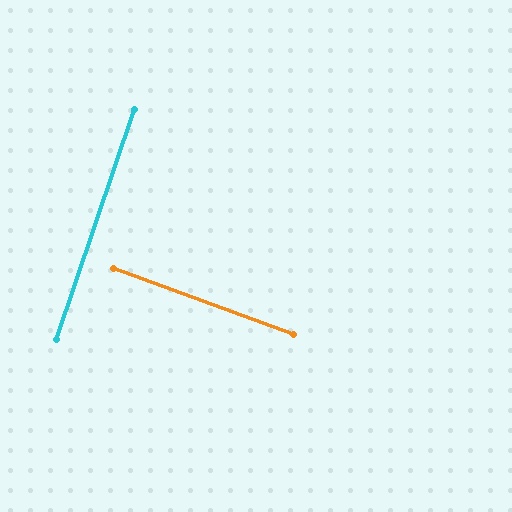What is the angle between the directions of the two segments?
Approximately 89 degrees.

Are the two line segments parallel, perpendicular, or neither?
Perpendicular — they meet at approximately 89°.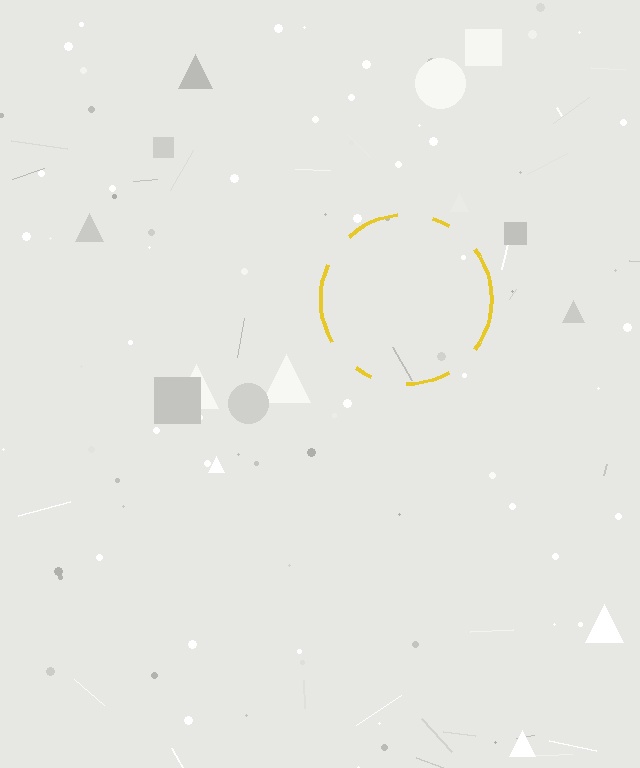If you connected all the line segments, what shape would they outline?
They would outline a circle.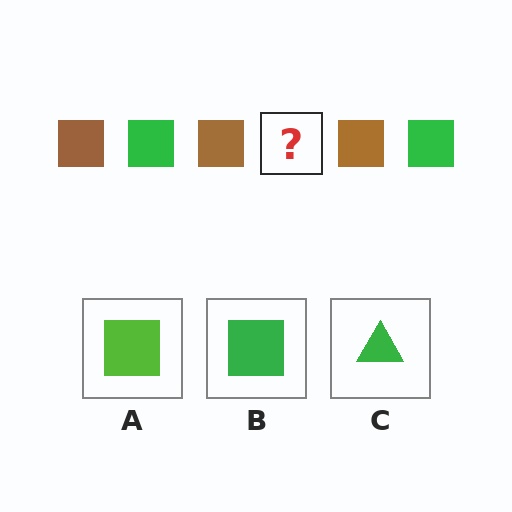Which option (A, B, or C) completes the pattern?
B.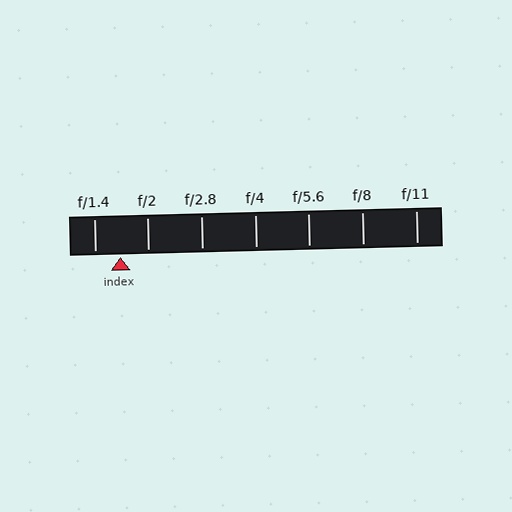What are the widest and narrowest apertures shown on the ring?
The widest aperture shown is f/1.4 and the narrowest is f/11.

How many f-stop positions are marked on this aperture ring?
There are 7 f-stop positions marked.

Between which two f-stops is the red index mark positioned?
The index mark is between f/1.4 and f/2.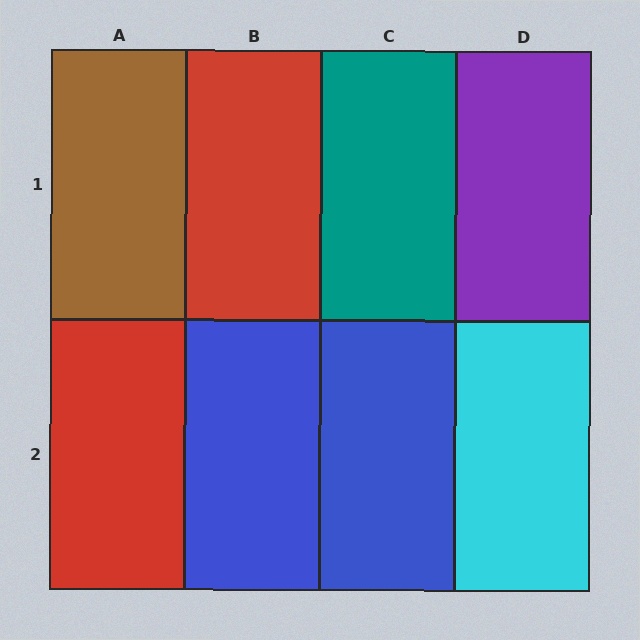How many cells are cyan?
1 cell is cyan.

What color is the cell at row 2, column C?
Blue.